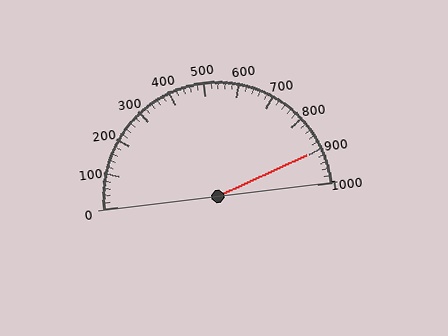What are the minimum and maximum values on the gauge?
The gauge ranges from 0 to 1000.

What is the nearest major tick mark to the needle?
The nearest major tick mark is 900.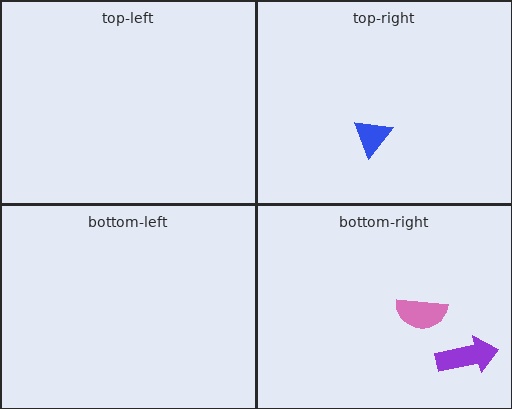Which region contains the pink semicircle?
The bottom-right region.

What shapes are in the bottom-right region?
The pink semicircle, the purple arrow.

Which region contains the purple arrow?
The bottom-right region.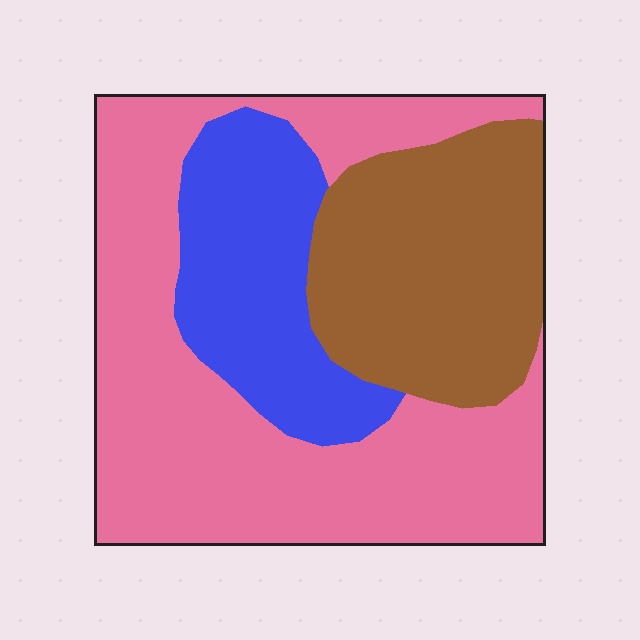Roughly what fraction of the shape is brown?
Brown takes up about one quarter (1/4) of the shape.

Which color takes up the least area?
Blue, at roughly 20%.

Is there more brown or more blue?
Brown.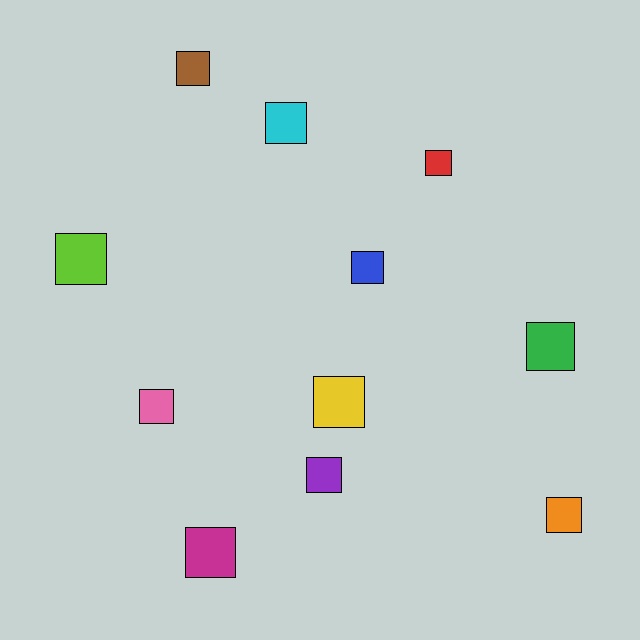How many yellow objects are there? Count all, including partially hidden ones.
There is 1 yellow object.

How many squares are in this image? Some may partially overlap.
There are 11 squares.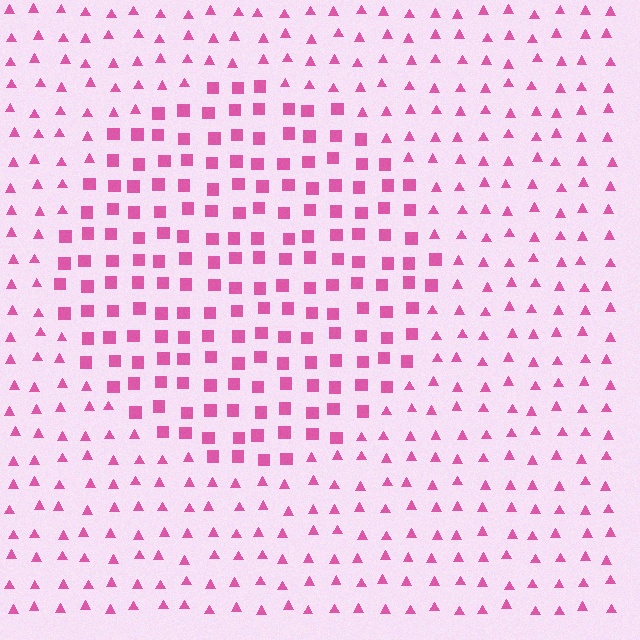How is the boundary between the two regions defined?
The boundary is defined by a change in element shape: squares inside vs. triangles outside. All elements share the same color and spacing.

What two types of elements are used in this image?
The image uses squares inside the circle region and triangles outside it.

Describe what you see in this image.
The image is filled with small pink elements arranged in a uniform grid. A circle-shaped region contains squares, while the surrounding area contains triangles. The boundary is defined purely by the change in element shape.